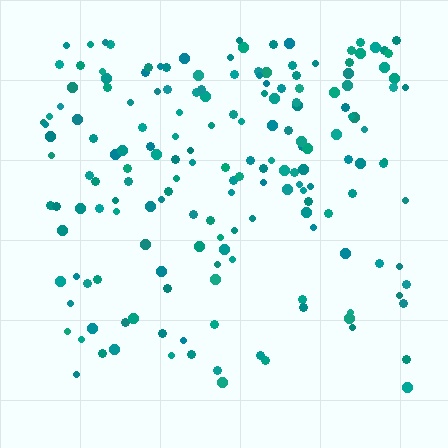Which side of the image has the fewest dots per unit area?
The bottom.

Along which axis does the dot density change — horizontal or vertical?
Vertical.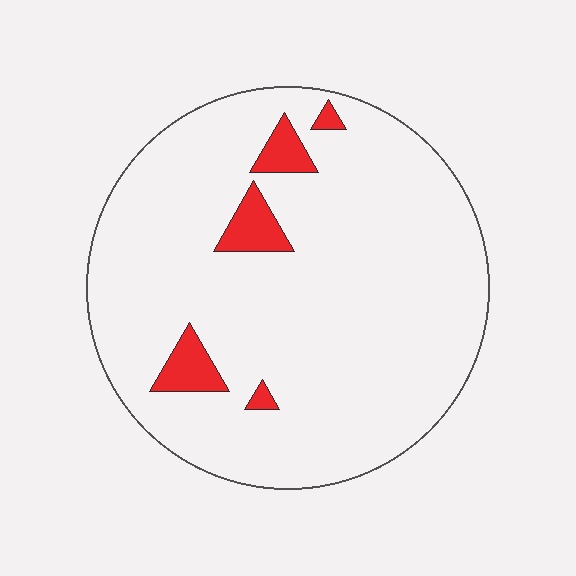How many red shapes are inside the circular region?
5.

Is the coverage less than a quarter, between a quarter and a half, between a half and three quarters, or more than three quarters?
Less than a quarter.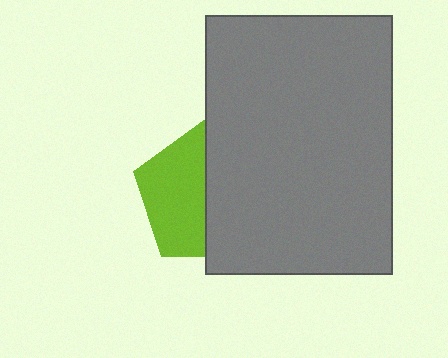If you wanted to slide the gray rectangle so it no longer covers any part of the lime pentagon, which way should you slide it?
Slide it right — that is the most direct way to separate the two shapes.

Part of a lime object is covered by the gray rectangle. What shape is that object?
It is a pentagon.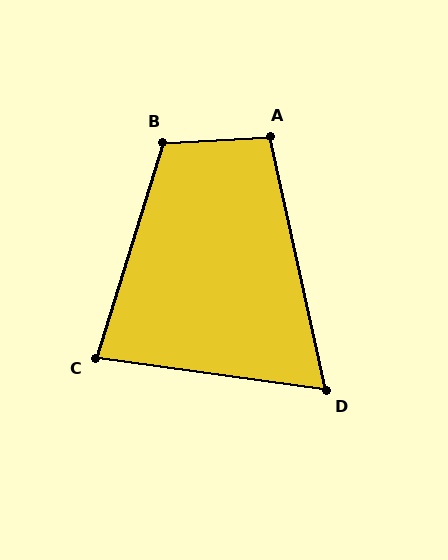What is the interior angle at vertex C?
Approximately 81 degrees (acute).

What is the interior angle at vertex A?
Approximately 99 degrees (obtuse).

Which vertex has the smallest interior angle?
D, at approximately 70 degrees.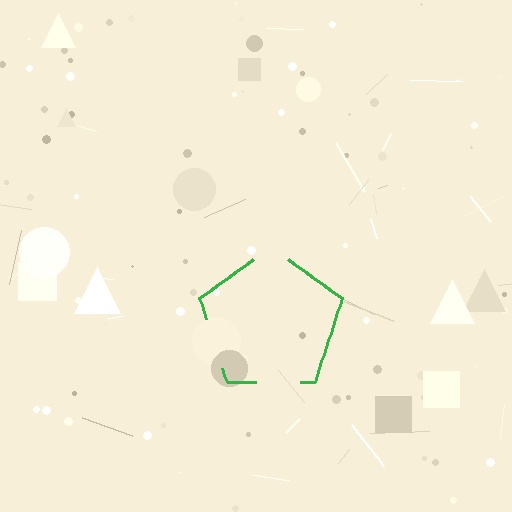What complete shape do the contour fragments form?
The contour fragments form a pentagon.